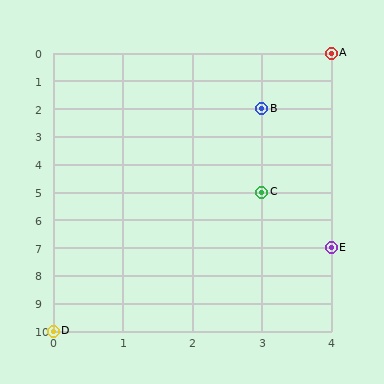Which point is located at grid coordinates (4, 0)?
Point A is at (4, 0).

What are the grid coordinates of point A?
Point A is at grid coordinates (4, 0).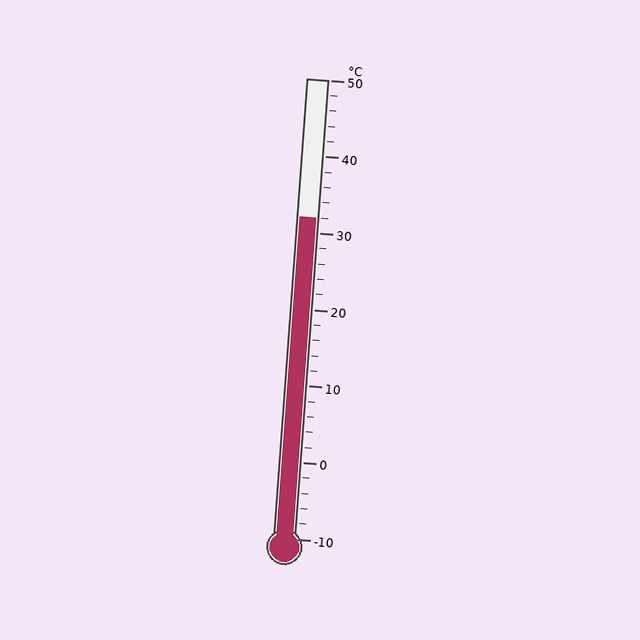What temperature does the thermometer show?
The thermometer shows approximately 32°C.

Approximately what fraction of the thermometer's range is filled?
The thermometer is filled to approximately 70% of its range.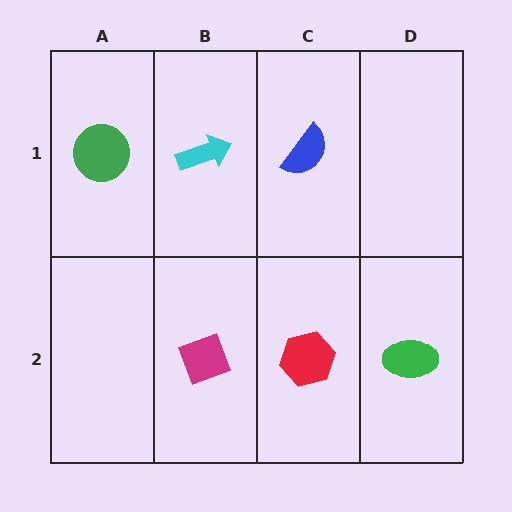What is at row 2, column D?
A green ellipse.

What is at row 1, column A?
A green circle.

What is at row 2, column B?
A magenta diamond.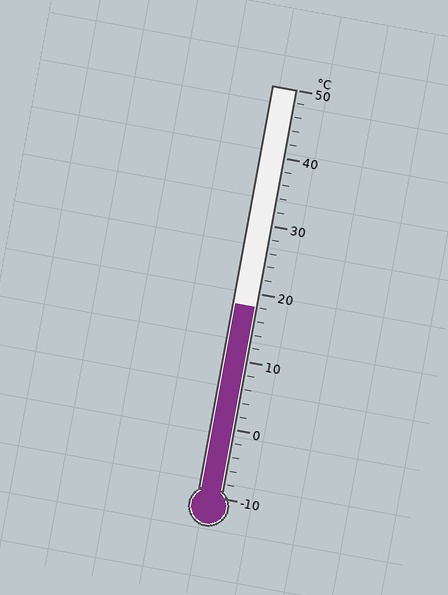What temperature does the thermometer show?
The thermometer shows approximately 18°C.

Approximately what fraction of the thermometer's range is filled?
The thermometer is filled to approximately 45% of its range.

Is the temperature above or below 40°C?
The temperature is below 40°C.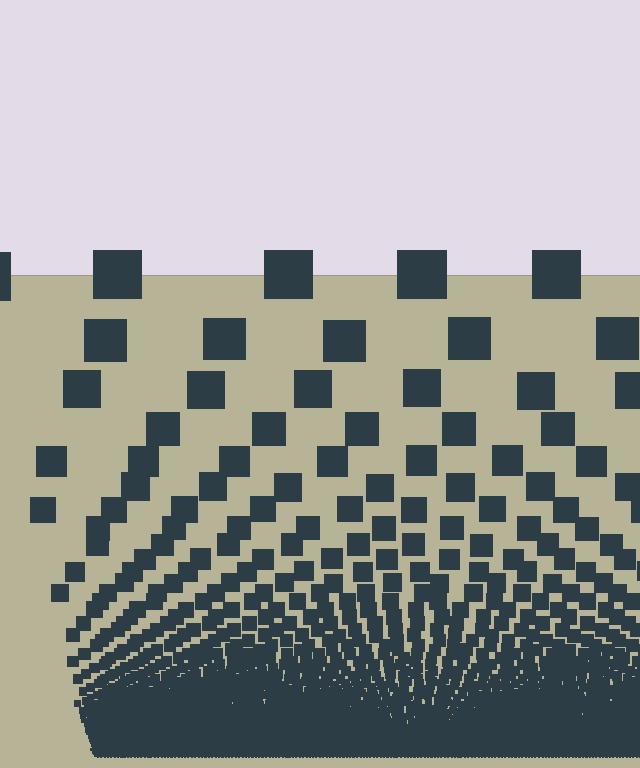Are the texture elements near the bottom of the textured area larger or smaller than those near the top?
Smaller. The gradient is inverted — elements near the bottom are smaller and denser.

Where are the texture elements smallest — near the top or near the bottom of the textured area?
Near the bottom.